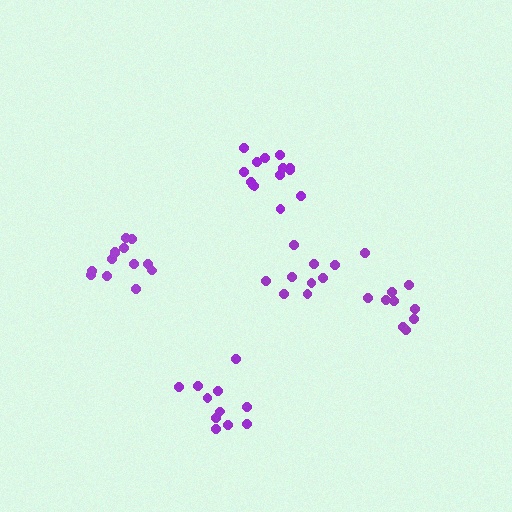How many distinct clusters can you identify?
There are 5 distinct clusters.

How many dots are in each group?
Group 1: 10 dots, Group 2: 14 dots, Group 3: 14 dots, Group 4: 11 dots, Group 5: 9 dots (58 total).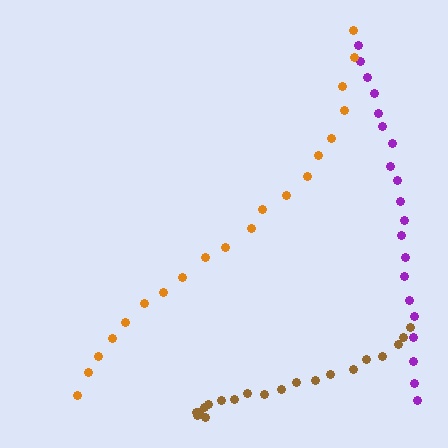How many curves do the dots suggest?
There are 3 distinct paths.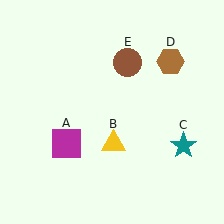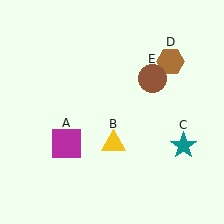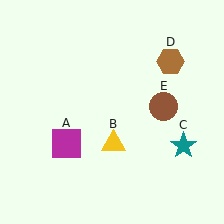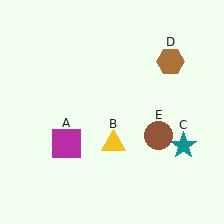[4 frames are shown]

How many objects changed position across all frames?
1 object changed position: brown circle (object E).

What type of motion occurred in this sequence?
The brown circle (object E) rotated clockwise around the center of the scene.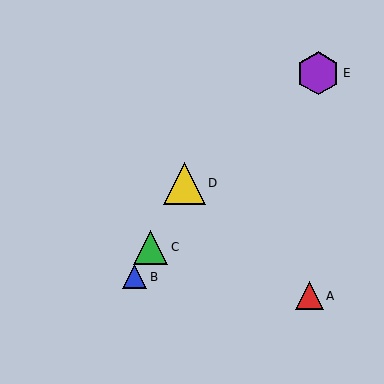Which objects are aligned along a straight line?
Objects B, C, D are aligned along a straight line.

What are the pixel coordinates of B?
Object B is at (135, 277).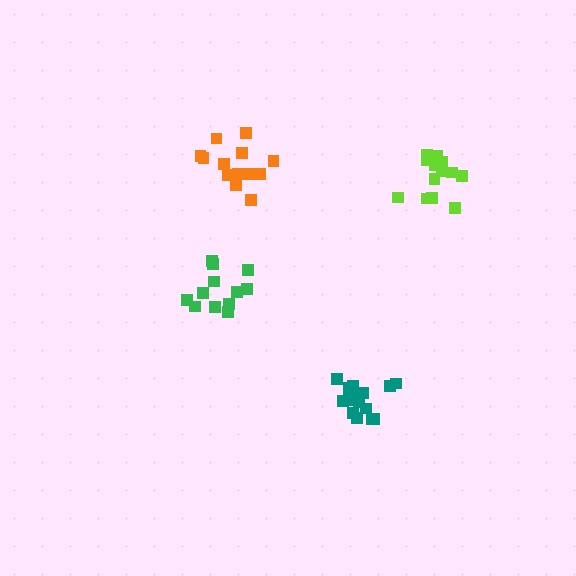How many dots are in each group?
Group 1: 14 dots, Group 2: 14 dots, Group 3: 16 dots, Group 4: 12 dots (56 total).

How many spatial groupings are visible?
There are 4 spatial groupings.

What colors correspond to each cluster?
The clusters are colored: lime, orange, teal, green.